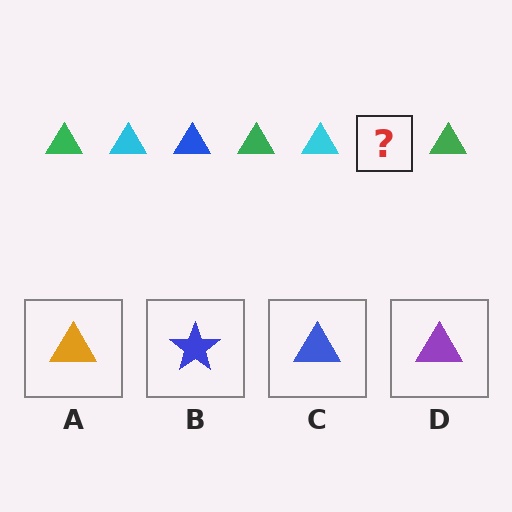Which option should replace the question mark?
Option C.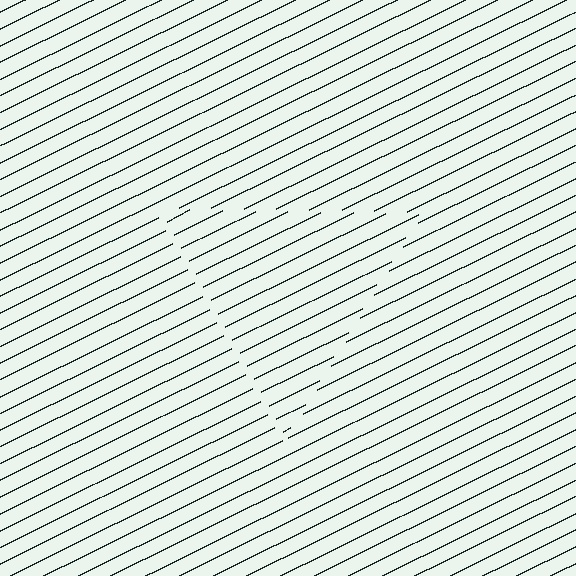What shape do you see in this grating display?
An illusory triangle. The interior of the shape contains the same grating, shifted by half a period — the contour is defined by the phase discontinuity where line-ends from the inner and outer gratings abut.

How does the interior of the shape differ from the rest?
The interior of the shape contains the same grating, shifted by half a period — the contour is defined by the phase discontinuity where line-ends from the inner and outer gratings abut.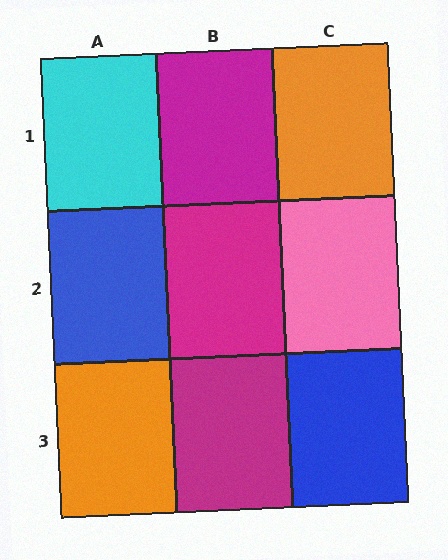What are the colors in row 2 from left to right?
Blue, magenta, pink.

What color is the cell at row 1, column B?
Magenta.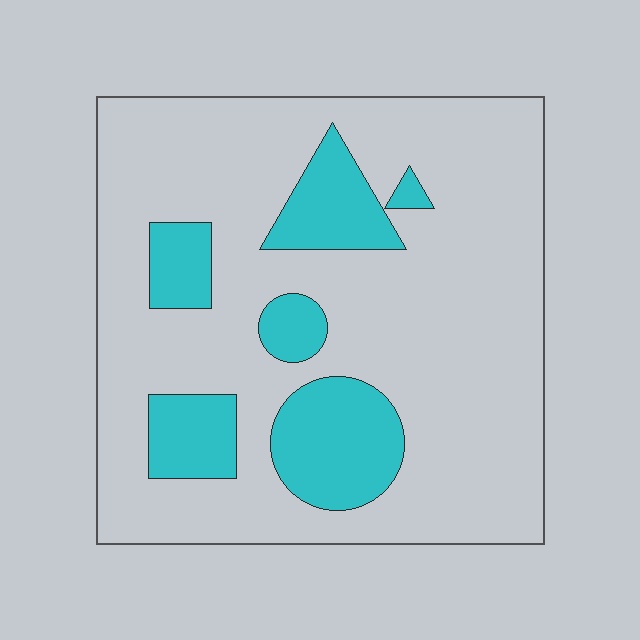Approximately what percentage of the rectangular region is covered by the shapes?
Approximately 20%.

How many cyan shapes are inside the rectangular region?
6.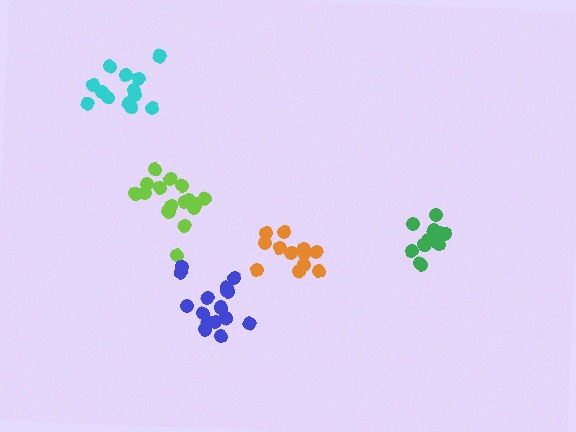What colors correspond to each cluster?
The clusters are colored: cyan, green, lime, blue, orange.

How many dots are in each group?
Group 1: 13 dots, Group 2: 13 dots, Group 3: 17 dots, Group 4: 15 dots, Group 5: 12 dots (70 total).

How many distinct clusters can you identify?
There are 5 distinct clusters.